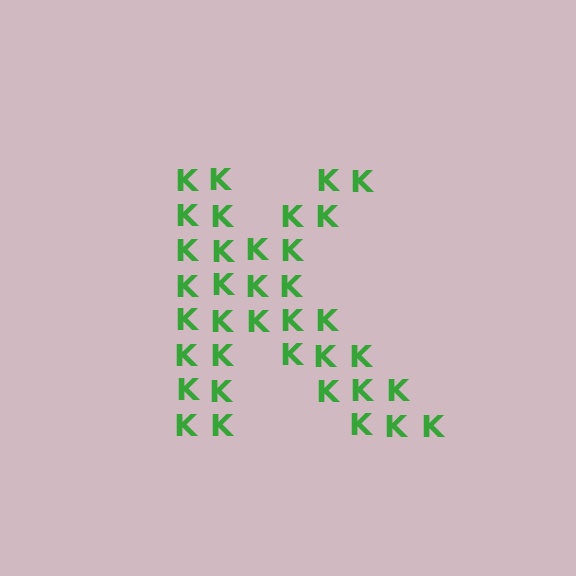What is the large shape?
The large shape is the letter K.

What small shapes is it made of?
It is made of small letter K's.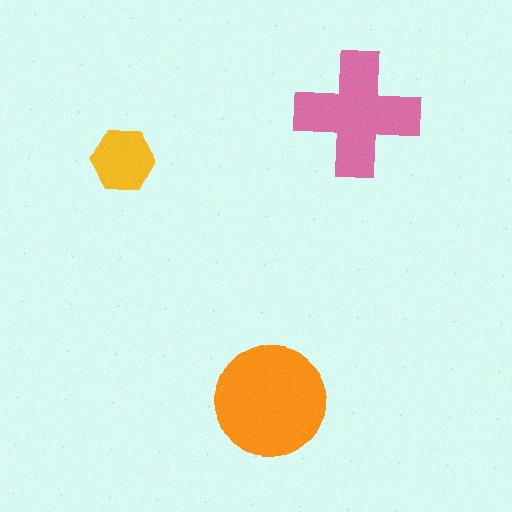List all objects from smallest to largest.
The yellow hexagon, the pink cross, the orange circle.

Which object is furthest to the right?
The pink cross is rightmost.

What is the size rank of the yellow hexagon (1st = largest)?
3rd.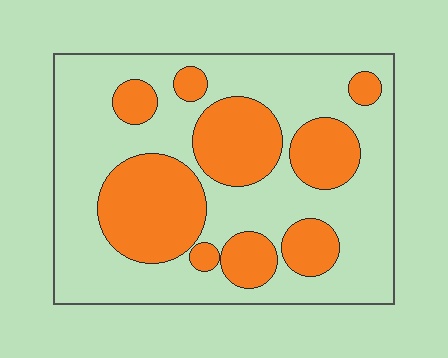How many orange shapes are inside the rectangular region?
9.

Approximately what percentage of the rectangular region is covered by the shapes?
Approximately 35%.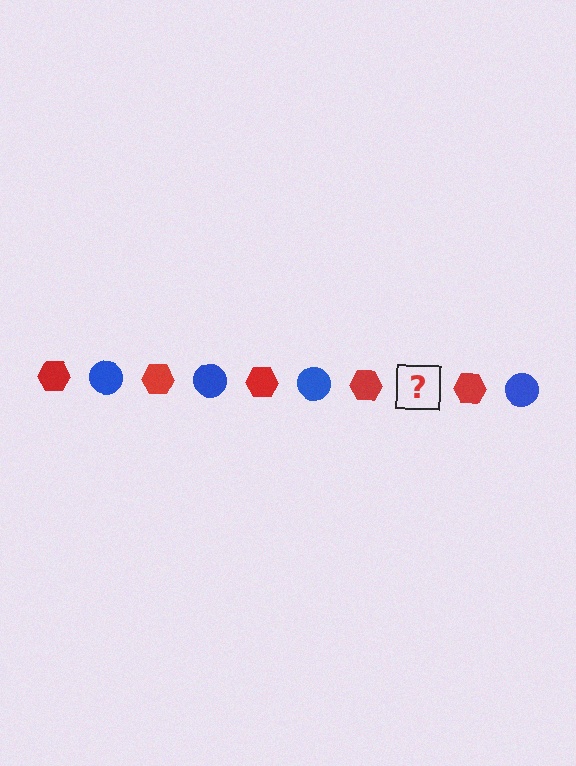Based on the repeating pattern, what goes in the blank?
The blank should be a blue circle.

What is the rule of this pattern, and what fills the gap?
The rule is that the pattern alternates between red hexagon and blue circle. The gap should be filled with a blue circle.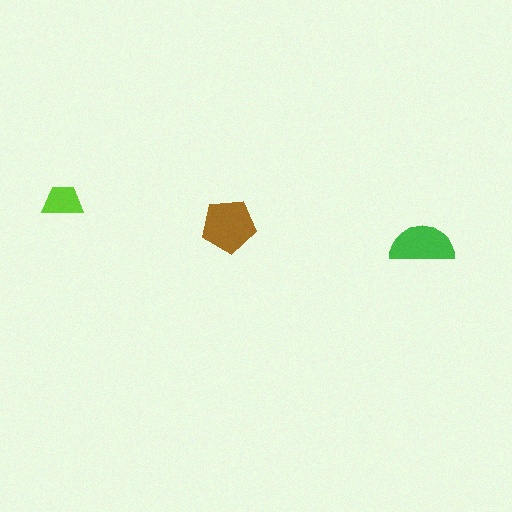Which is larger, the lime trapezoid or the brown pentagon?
The brown pentagon.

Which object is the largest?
The brown pentagon.